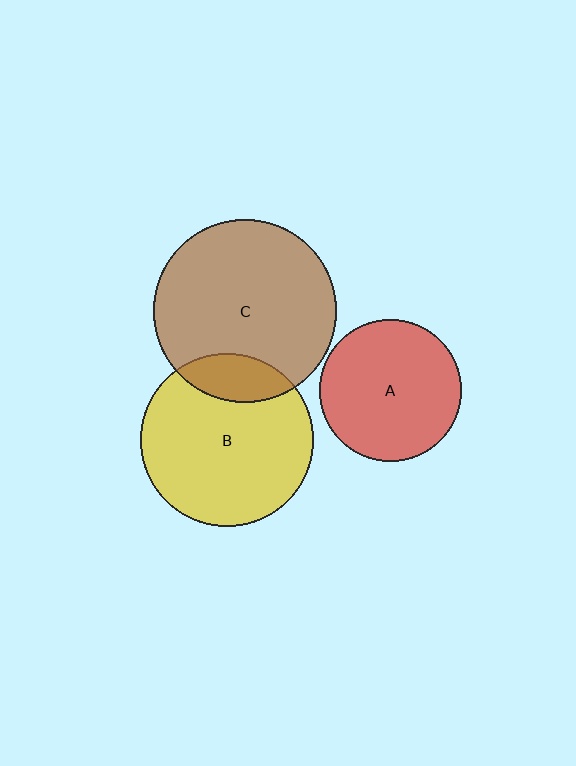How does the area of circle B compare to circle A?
Approximately 1.5 times.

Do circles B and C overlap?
Yes.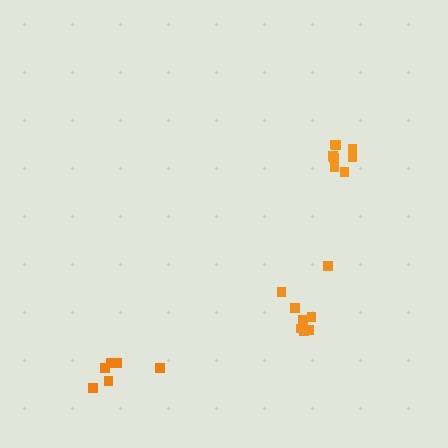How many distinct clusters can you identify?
There are 3 distinct clusters.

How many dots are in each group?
Group 1: 8 dots, Group 2: 6 dots, Group 3: 8 dots (22 total).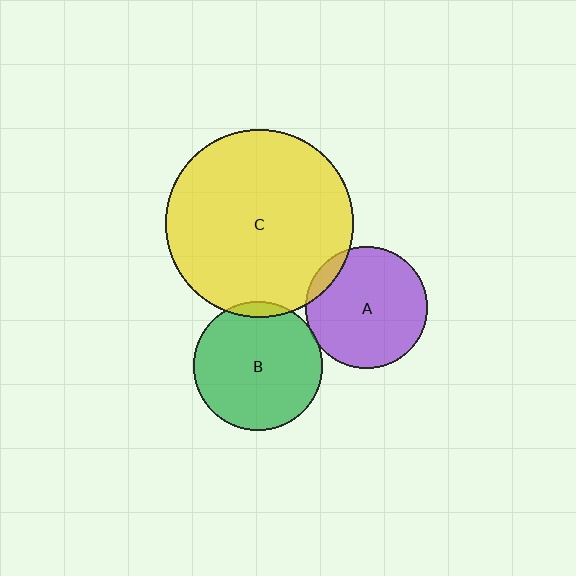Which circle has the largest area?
Circle C (yellow).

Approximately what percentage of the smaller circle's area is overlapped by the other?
Approximately 5%.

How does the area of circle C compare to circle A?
Approximately 2.4 times.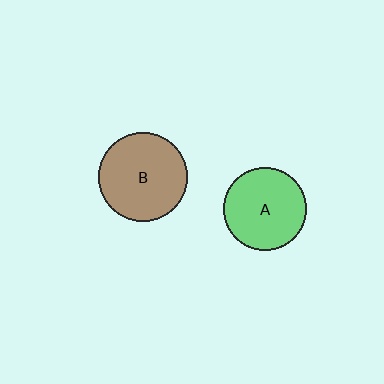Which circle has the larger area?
Circle B (brown).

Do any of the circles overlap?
No, none of the circles overlap.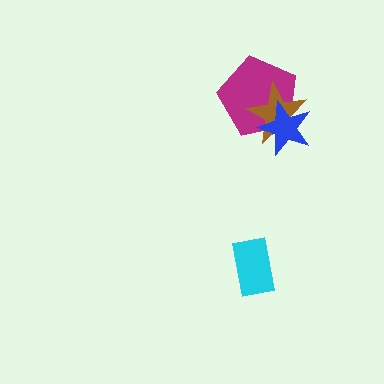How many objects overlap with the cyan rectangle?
0 objects overlap with the cyan rectangle.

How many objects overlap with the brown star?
2 objects overlap with the brown star.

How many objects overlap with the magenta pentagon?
2 objects overlap with the magenta pentagon.